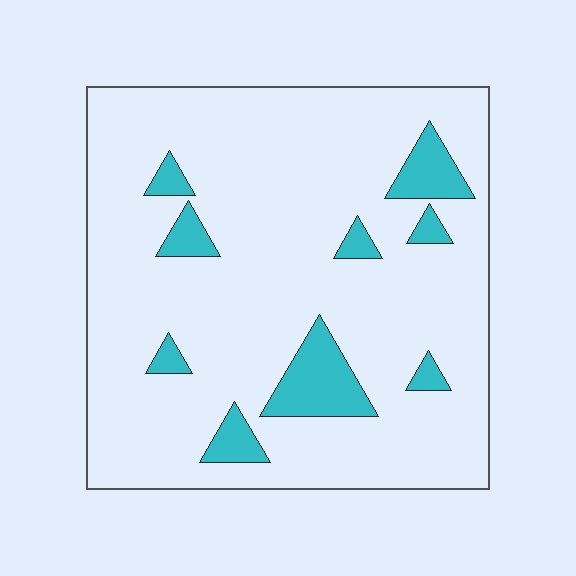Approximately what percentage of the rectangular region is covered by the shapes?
Approximately 10%.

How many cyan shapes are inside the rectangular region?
9.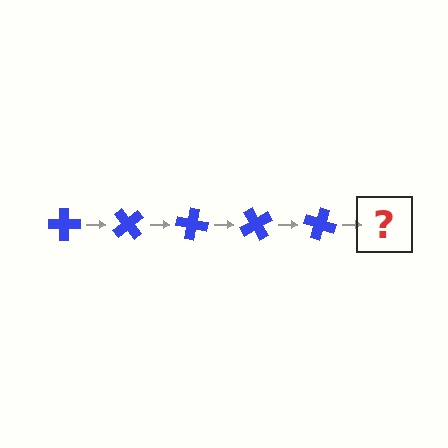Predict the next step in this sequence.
The next step is a blue cross rotated 250 degrees.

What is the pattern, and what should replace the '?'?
The pattern is that the cross rotates 50 degrees each step. The '?' should be a blue cross rotated 250 degrees.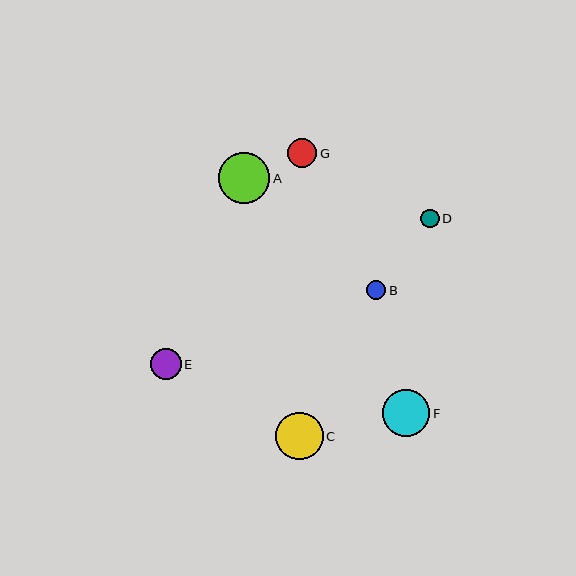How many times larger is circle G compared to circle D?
Circle G is approximately 1.6 times the size of circle D.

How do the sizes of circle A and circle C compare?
Circle A and circle C are approximately the same size.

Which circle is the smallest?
Circle D is the smallest with a size of approximately 18 pixels.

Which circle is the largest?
Circle A is the largest with a size of approximately 51 pixels.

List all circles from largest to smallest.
From largest to smallest: A, C, F, E, G, B, D.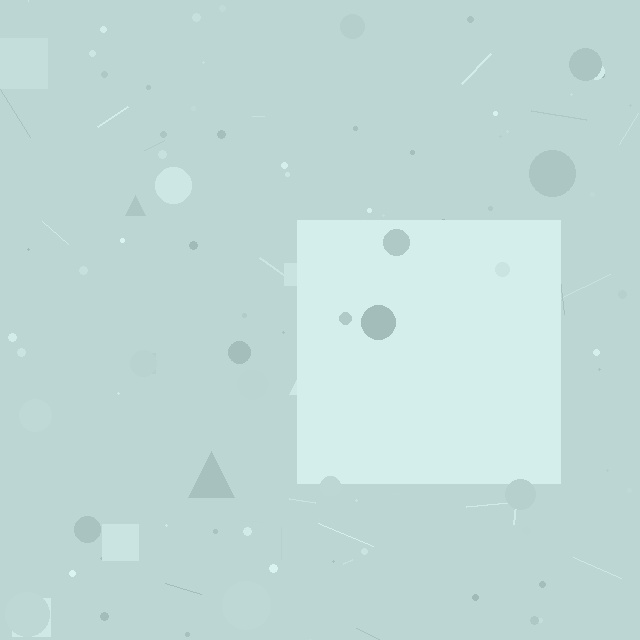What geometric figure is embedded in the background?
A square is embedded in the background.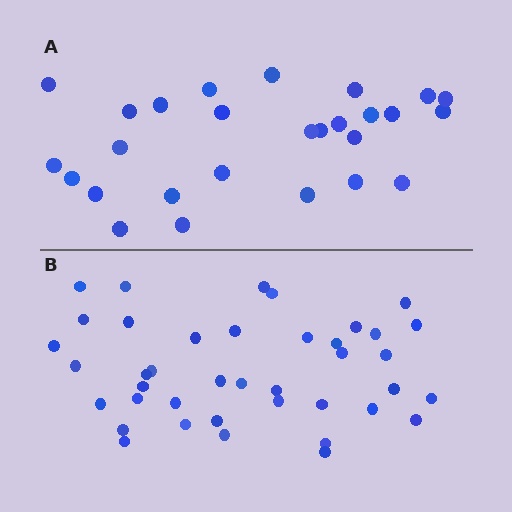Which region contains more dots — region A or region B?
Region B (the bottom region) has more dots.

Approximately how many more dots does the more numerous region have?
Region B has approximately 15 more dots than region A.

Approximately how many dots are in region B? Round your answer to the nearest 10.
About 40 dots.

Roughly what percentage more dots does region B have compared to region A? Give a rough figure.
About 50% more.